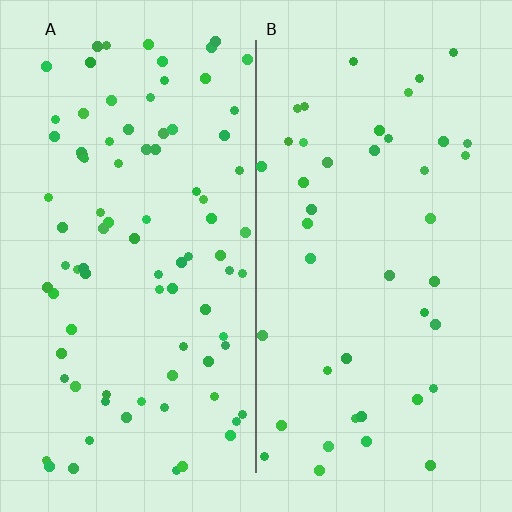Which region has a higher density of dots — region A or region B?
A (the left).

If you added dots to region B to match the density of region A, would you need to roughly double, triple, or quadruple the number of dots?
Approximately double.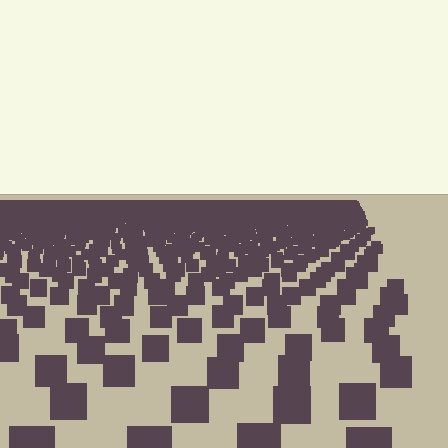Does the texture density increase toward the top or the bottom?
Density increases toward the top.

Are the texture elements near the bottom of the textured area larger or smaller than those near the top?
Larger. Near the bottom, elements are closer to the viewer and appear at a bigger on-screen size.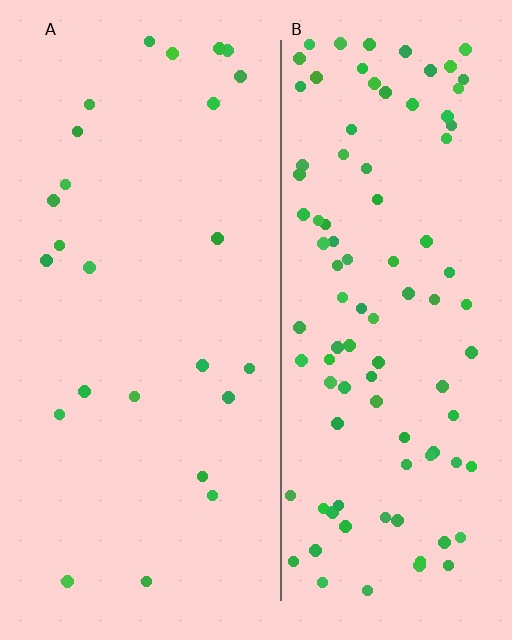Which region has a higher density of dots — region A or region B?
B (the right).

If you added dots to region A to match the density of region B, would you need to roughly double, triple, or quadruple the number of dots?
Approximately quadruple.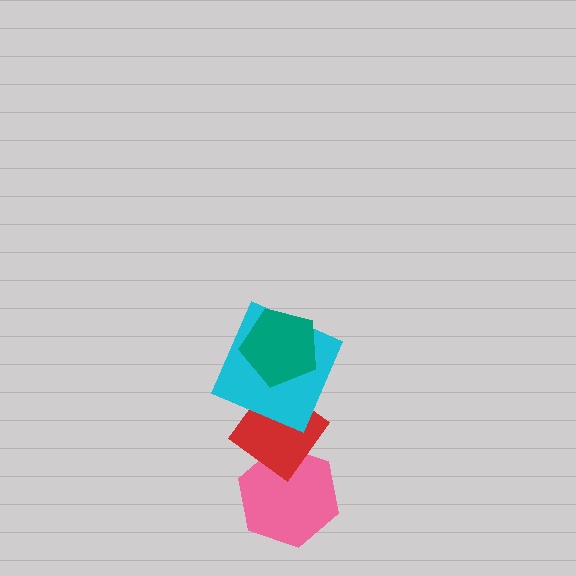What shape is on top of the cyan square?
The teal pentagon is on top of the cyan square.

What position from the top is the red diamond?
The red diamond is 3rd from the top.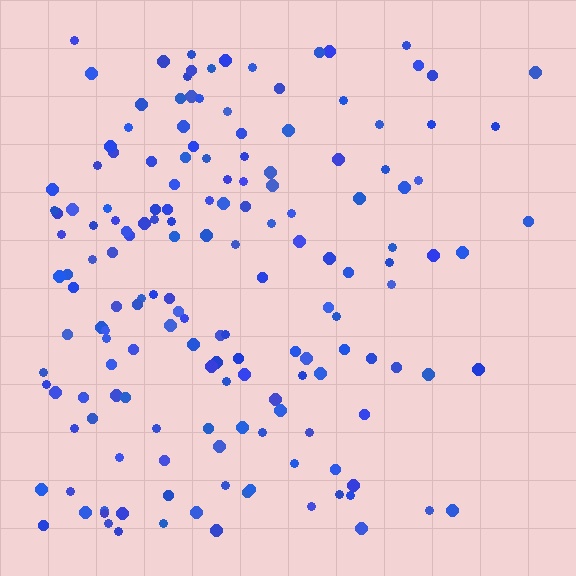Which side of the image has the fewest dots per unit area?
The right.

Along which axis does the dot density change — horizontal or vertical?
Horizontal.